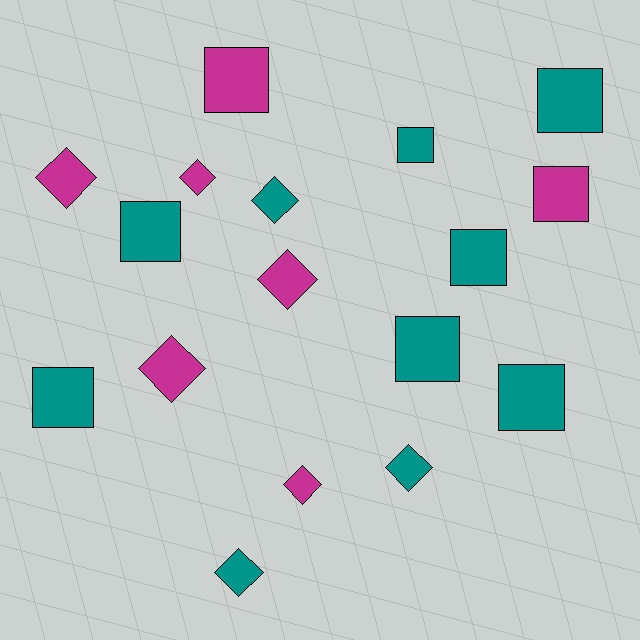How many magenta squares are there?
There are 2 magenta squares.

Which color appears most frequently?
Teal, with 10 objects.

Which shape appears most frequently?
Square, with 9 objects.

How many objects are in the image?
There are 17 objects.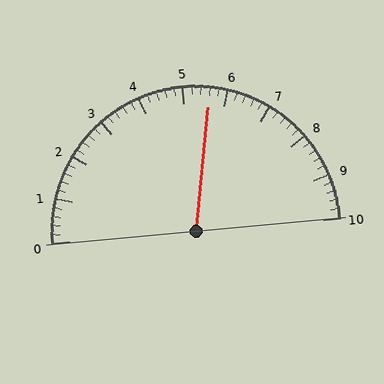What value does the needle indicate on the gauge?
The needle indicates approximately 5.6.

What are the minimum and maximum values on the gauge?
The gauge ranges from 0 to 10.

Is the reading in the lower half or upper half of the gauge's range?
The reading is in the upper half of the range (0 to 10).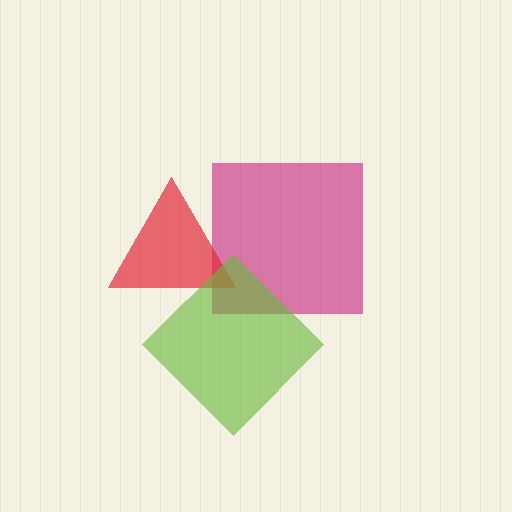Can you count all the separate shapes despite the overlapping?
Yes, there are 3 separate shapes.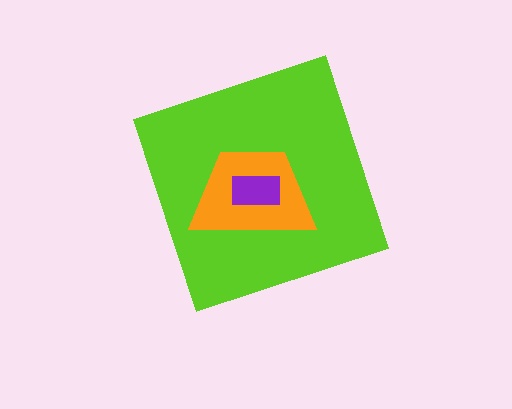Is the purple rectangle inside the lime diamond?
Yes.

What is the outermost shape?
The lime diamond.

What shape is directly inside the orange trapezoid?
The purple rectangle.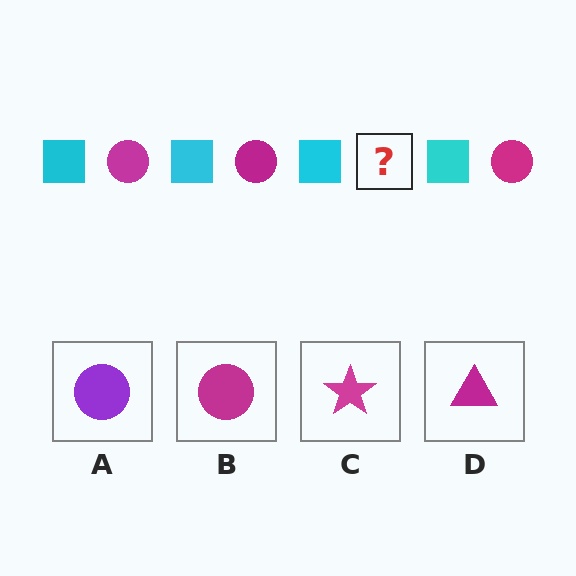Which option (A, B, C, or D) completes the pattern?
B.